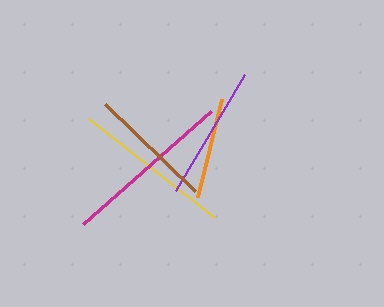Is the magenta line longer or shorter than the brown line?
The magenta line is longer than the brown line.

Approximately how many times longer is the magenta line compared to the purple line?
The magenta line is approximately 1.3 times the length of the purple line.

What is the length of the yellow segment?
The yellow segment is approximately 160 pixels long.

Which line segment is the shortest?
The orange line is the shortest at approximately 100 pixels.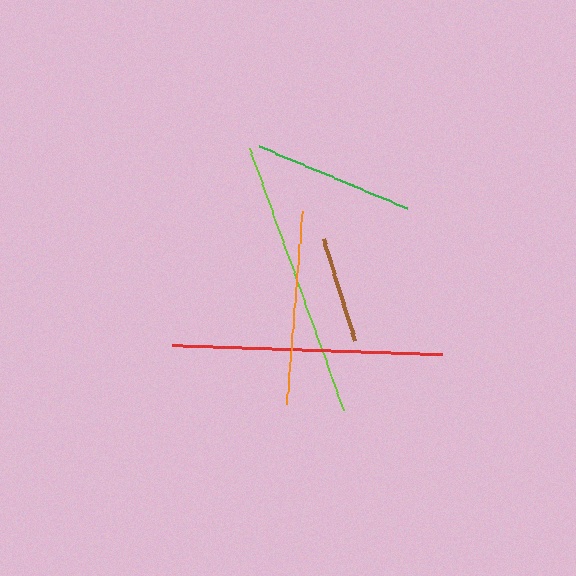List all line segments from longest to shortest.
From longest to shortest: lime, red, orange, green, brown.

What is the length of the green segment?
The green segment is approximately 161 pixels long.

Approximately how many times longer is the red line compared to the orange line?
The red line is approximately 1.4 times the length of the orange line.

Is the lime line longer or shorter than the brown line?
The lime line is longer than the brown line.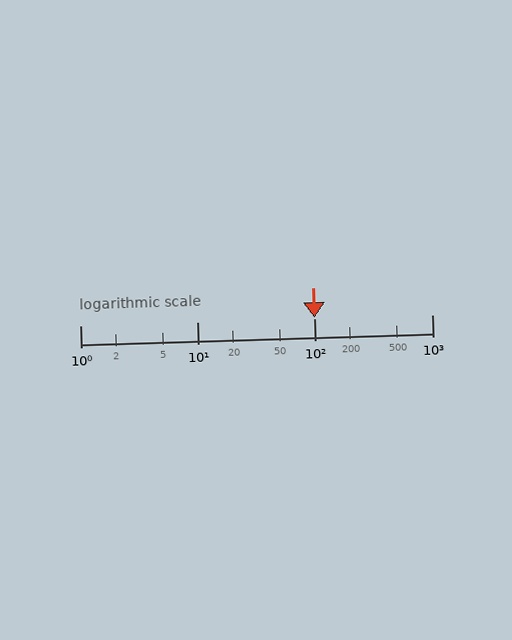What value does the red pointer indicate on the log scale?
The pointer indicates approximately 100.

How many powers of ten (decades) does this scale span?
The scale spans 3 decades, from 1 to 1000.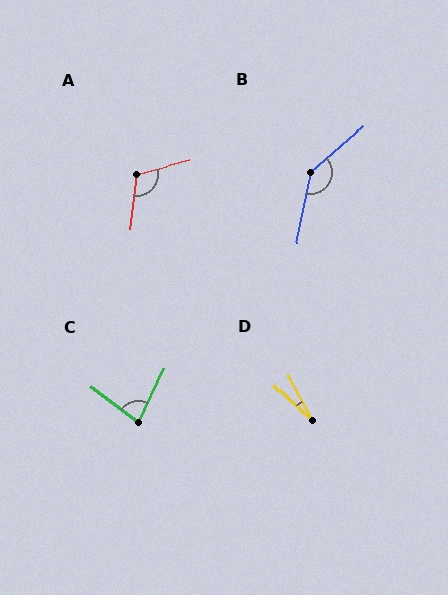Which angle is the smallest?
D, at approximately 19 degrees.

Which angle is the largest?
B, at approximately 143 degrees.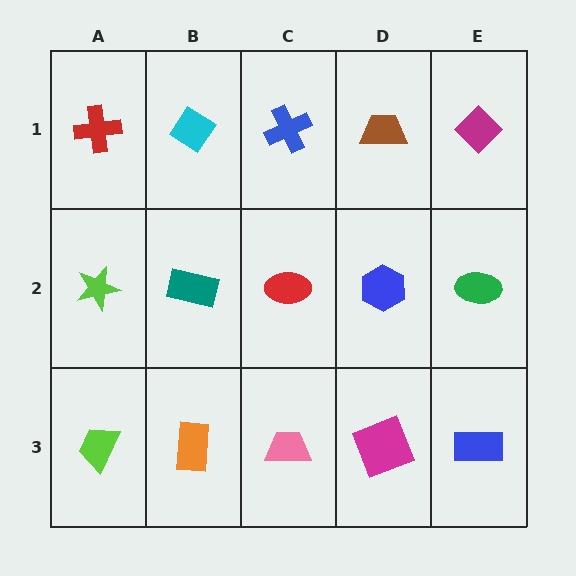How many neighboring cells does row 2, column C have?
4.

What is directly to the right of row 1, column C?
A brown trapezoid.